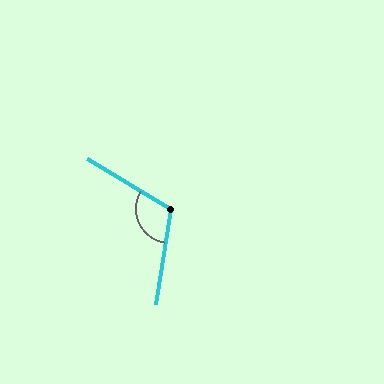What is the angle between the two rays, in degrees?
Approximately 112 degrees.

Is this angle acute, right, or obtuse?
It is obtuse.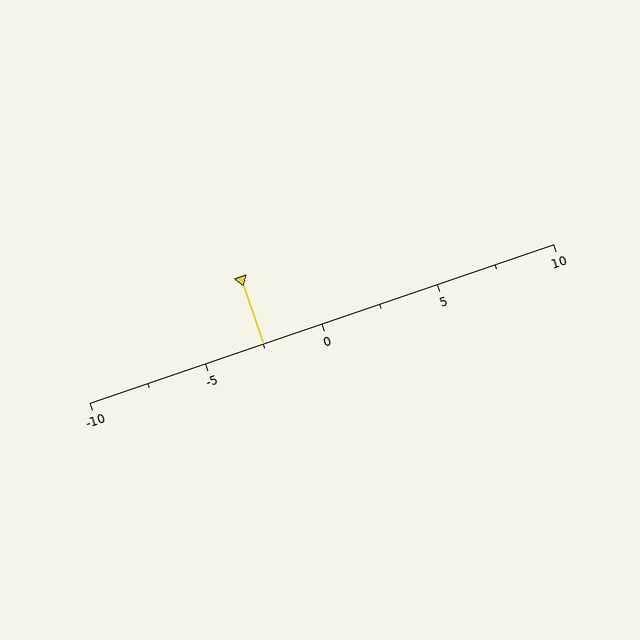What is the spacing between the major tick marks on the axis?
The major ticks are spaced 5 apart.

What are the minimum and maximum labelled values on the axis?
The axis runs from -10 to 10.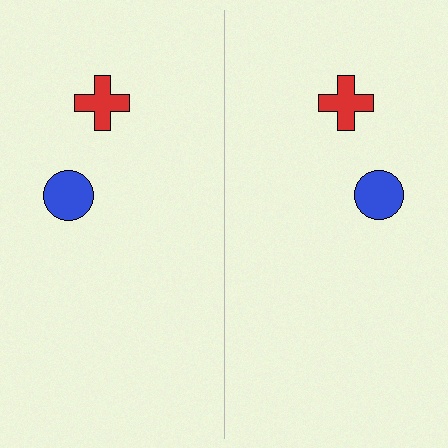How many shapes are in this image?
There are 4 shapes in this image.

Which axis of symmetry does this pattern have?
The pattern has a vertical axis of symmetry running through the center of the image.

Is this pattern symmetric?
Yes, this pattern has bilateral (reflection) symmetry.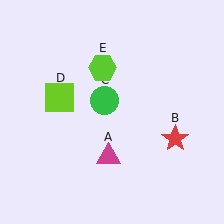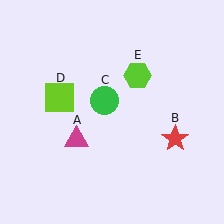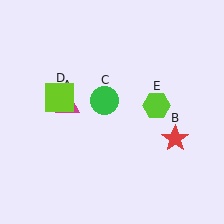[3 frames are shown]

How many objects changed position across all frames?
2 objects changed position: magenta triangle (object A), lime hexagon (object E).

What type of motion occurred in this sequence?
The magenta triangle (object A), lime hexagon (object E) rotated clockwise around the center of the scene.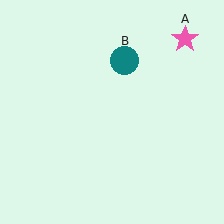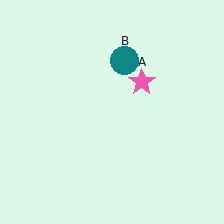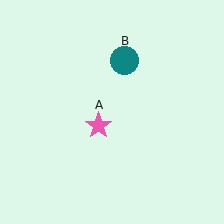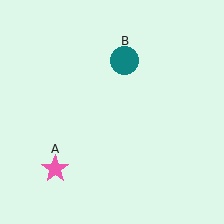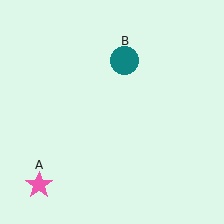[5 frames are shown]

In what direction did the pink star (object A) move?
The pink star (object A) moved down and to the left.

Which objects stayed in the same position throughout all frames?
Teal circle (object B) remained stationary.